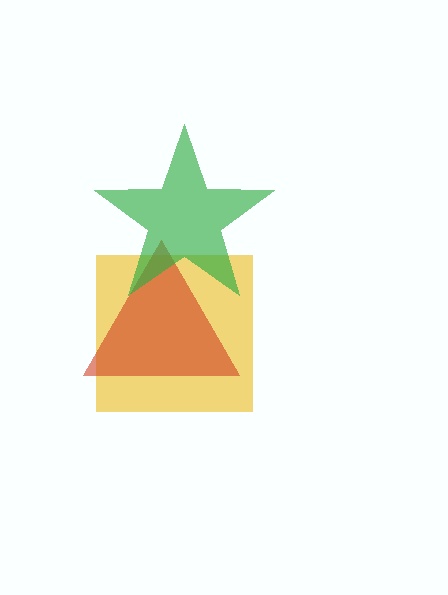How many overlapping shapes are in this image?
There are 3 overlapping shapes in the image.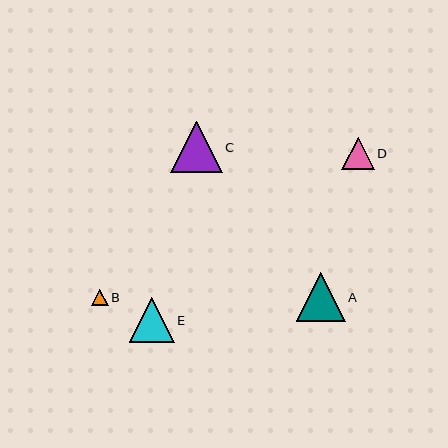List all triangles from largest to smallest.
From largest to smallest: C, A, E, D, B.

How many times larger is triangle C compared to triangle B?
Triangle C is approximately 3.1 times the size of triangle B.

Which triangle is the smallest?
Triangle B is the smallest with a size of approximately 17 pixels.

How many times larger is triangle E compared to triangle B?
Triangle E is approximately 2.7 times the size of triangle B.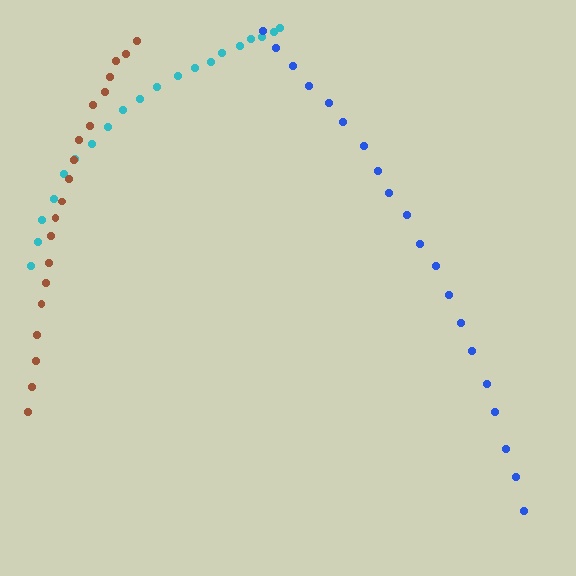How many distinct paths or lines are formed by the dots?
There are 3 distinct paths.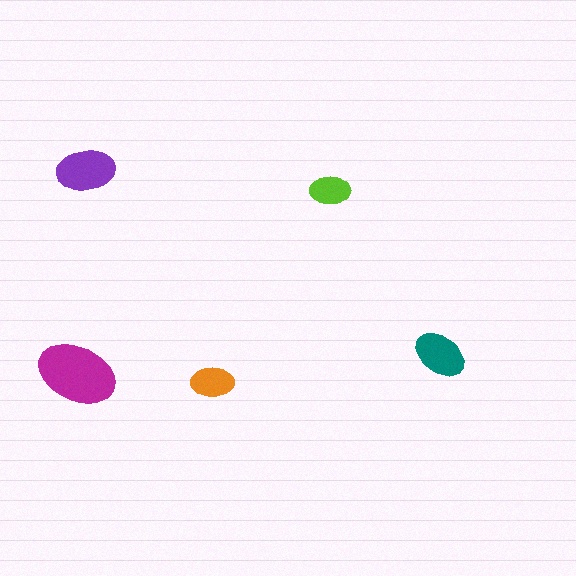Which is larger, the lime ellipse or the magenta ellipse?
The magenta one.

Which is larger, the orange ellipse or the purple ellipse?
The purple one.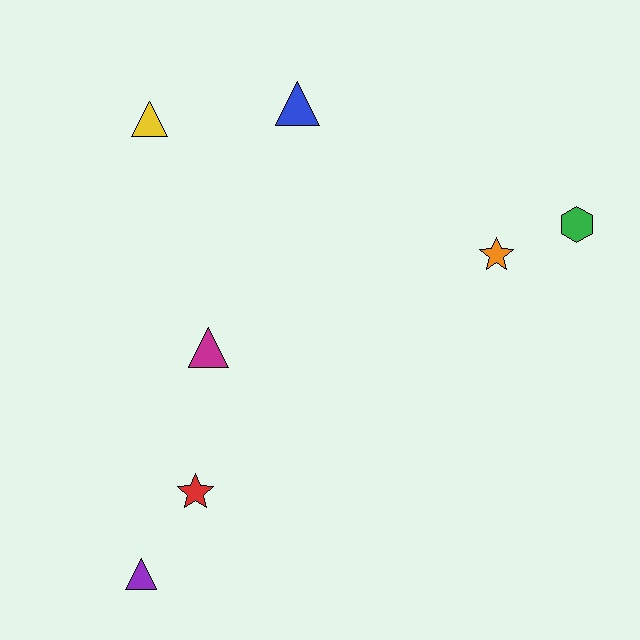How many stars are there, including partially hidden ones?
There are 2 stars.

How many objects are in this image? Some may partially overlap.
There are 7 objects.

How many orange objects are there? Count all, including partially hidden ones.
There is 1 orange object.